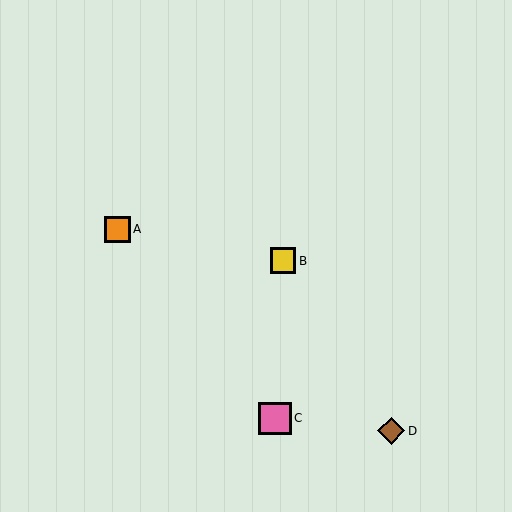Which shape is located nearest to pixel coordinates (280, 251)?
The yellow square (labeled B) at (283, 261) is nearest to that location.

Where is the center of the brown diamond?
The center of the brown diamond is at (391, 431).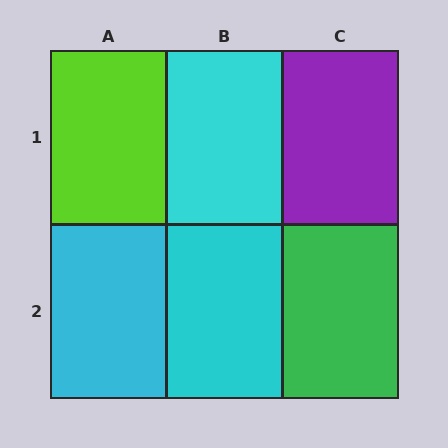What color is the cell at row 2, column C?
Green.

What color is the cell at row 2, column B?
Cyan.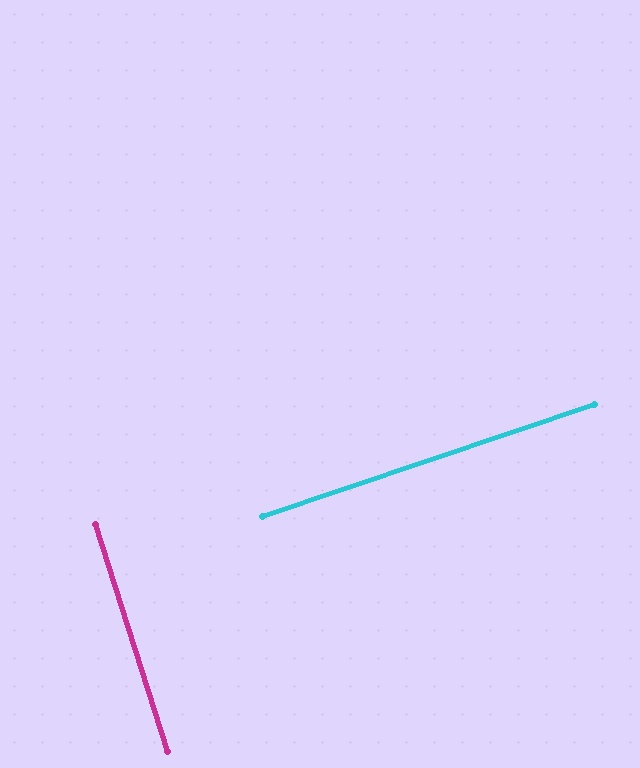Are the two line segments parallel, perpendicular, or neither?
Perpendicular — they meet at approximately 89°.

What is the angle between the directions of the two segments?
Approximately 89 degrees.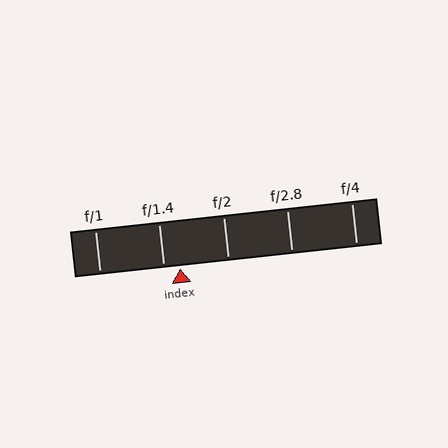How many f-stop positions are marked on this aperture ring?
There are 5 f-stop positions marked.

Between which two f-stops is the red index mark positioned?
The index mark is between f/1.4 and f/2.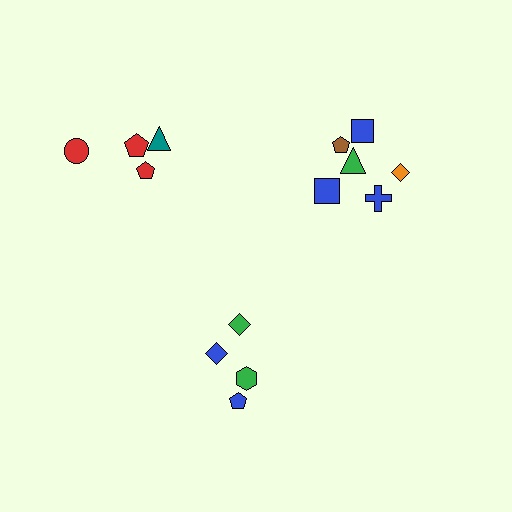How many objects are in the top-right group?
There are 6 objects.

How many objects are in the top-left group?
There are 4 objects.